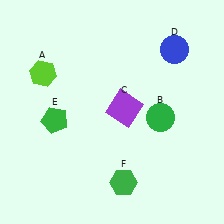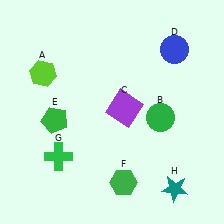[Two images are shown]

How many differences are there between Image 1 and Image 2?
There are 2 differences between the two images.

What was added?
A green cross (G), a teal star (H) were added in Image 2.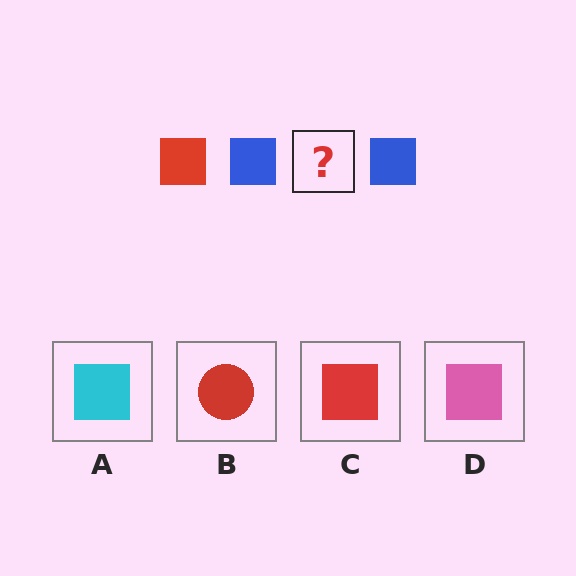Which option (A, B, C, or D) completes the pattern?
C.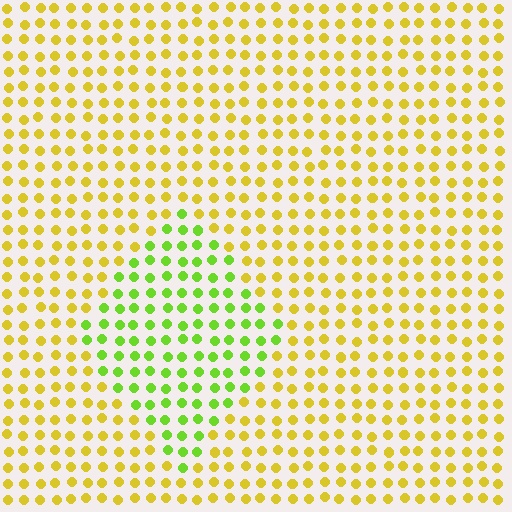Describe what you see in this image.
The image is filled with small yellow elements in a uniform arrangement. A diamond-shaped region is visible where the elements are tinted to a slightly different hue, forming a subtle color boundary.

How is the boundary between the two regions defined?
The boundary is defined purely by a slight shift in hue (about 44 degrees). Spacing, size, and orientation are identical on both sides.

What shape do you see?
I see a diamond.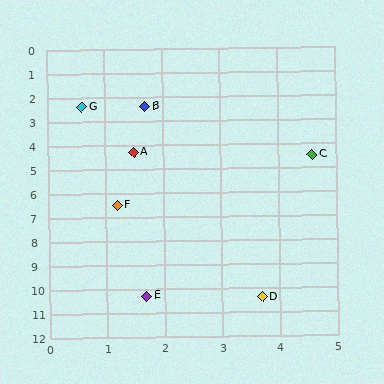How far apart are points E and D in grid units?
Points E and D are about 2.0 grid units apart.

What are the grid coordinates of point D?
Point D is at approximately (3.7, 10.4).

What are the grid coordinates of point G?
Point G is at approximately (0.6, 2.4).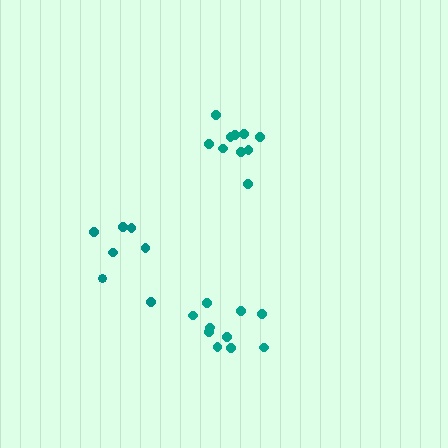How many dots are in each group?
Group 1: 10 dots, Group 2: 7 dots, Group 3: 10 dots (27 total).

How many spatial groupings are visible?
There are 3 spatial groupings.